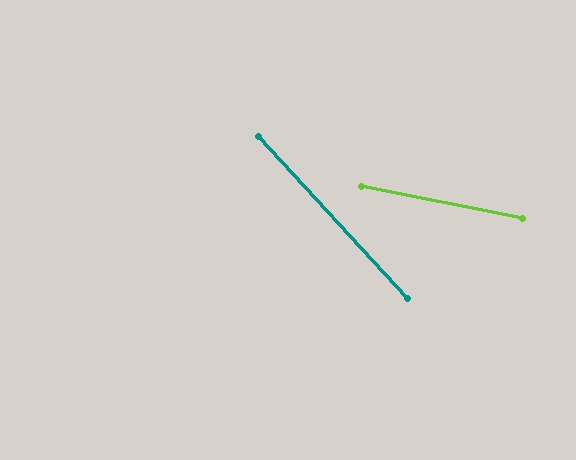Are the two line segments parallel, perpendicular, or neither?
Neither parallel nor perpendicular — they differ by about 36°.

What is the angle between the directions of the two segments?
Approximately 36 degrees.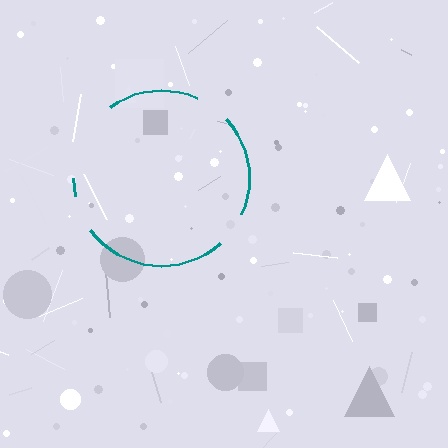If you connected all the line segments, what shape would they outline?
They would outline a circle.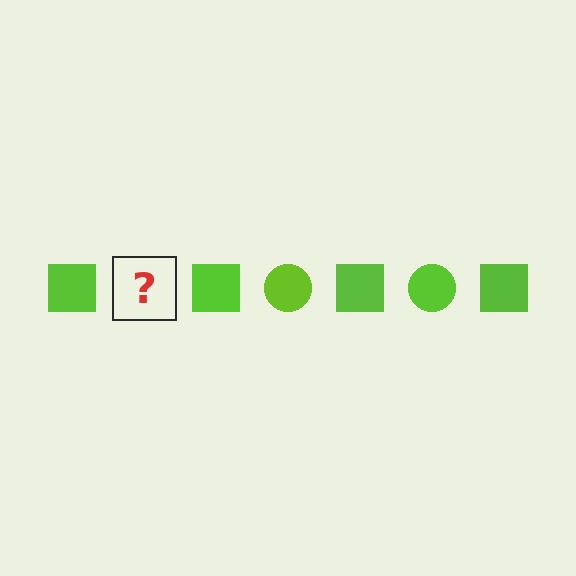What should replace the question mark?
The question mark should be replaced with a lime circle.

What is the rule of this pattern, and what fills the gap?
The rule is that the pattern cycles through square, circle shapes in lime. The gap should be filled with a lime circle.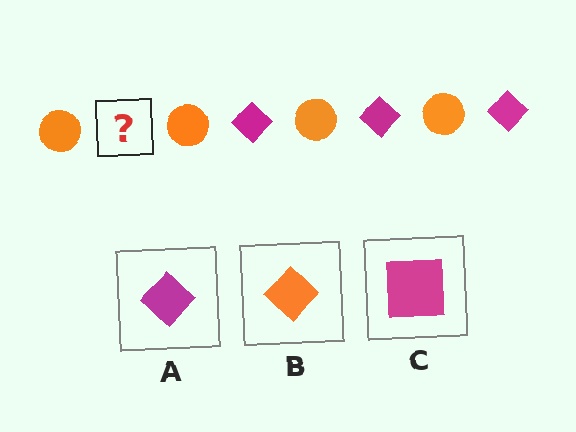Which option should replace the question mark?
Option A.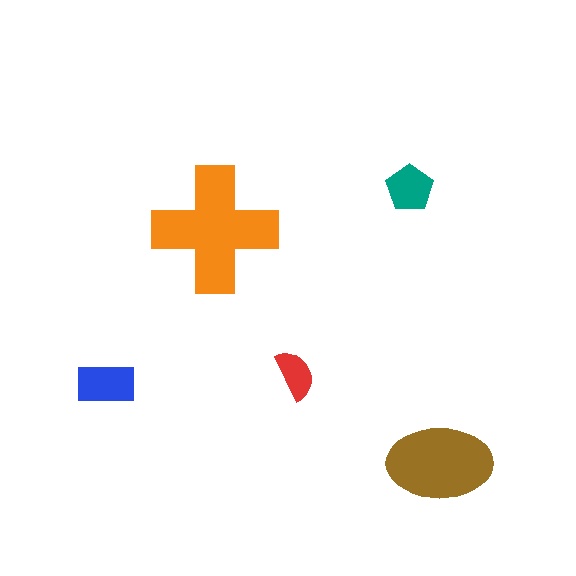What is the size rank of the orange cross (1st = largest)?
1st.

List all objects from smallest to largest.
The red semicircle, the teal pentagon, the blue rectangle, the brown ellipse, the orange cross.